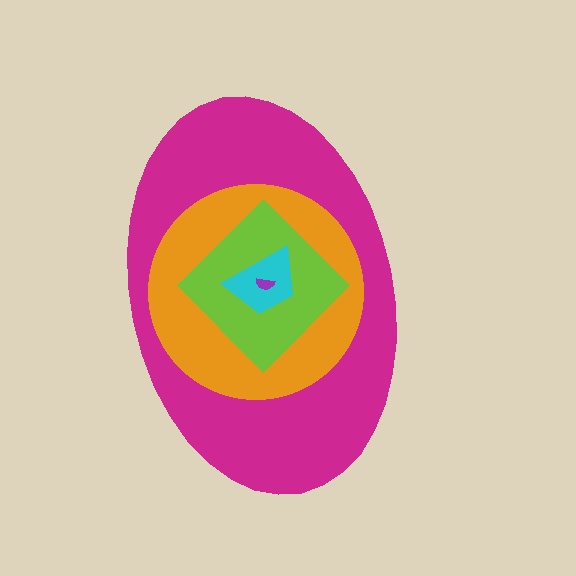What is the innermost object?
The purple semicircle.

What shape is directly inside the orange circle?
The lime diamond.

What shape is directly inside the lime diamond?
The cyan trapezoid.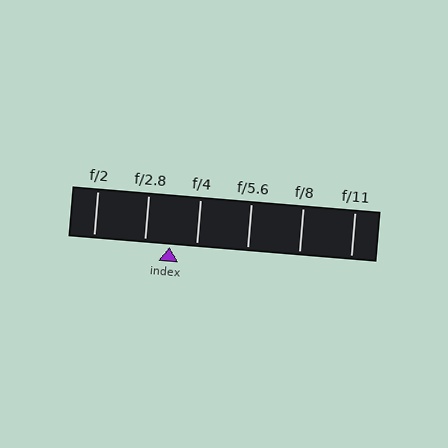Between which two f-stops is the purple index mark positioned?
The index mark is between f/2.8 and f/4.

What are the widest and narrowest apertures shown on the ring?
The widest aperture shown is f/2 and the narrowest is f/11.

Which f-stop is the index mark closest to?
The index mark is closest to f/2.8.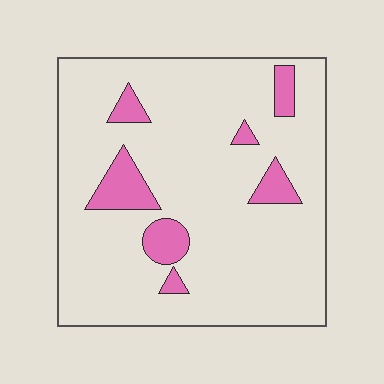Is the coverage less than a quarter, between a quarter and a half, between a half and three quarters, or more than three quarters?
Less than a quarter.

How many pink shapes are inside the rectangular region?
7.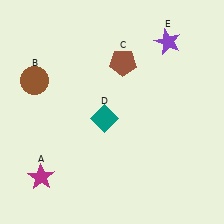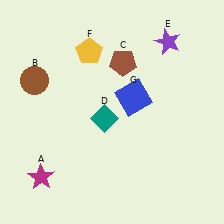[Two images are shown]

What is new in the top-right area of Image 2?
A blue square (G) was added in the top-right area of Image 2.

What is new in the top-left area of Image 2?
A yellow pentagon (F) was added in the top-left area of Image 2.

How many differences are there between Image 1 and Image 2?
There are 2 differences between the two images.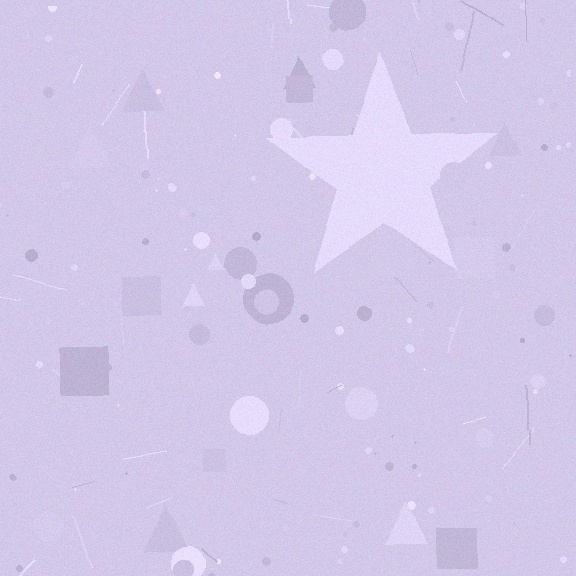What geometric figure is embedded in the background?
A star is embedded in the background.